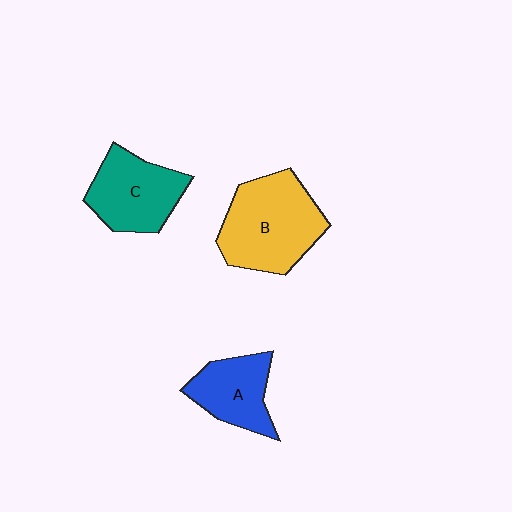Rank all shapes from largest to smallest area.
From largest to smallest: B (yellow), C (teal), A (blue).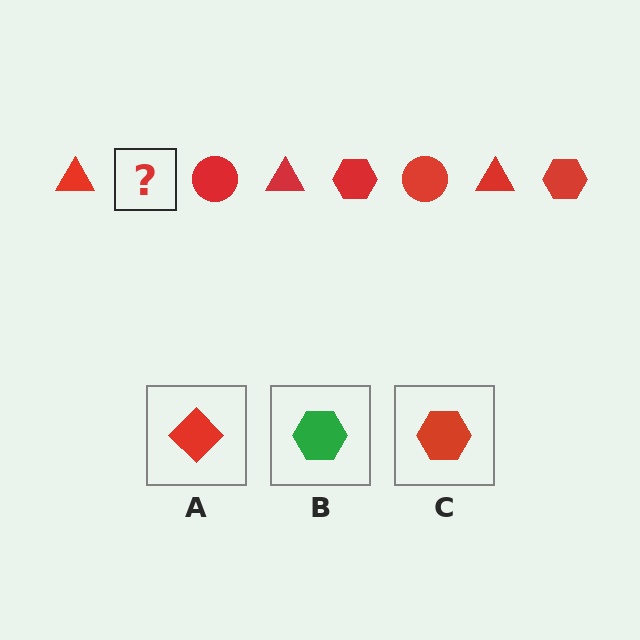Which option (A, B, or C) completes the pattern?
C.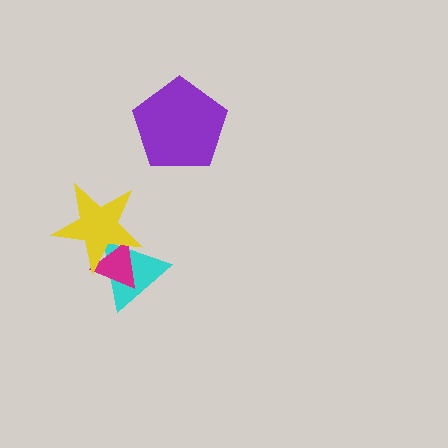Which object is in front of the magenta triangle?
The yellow star is in front of the magenta triangle.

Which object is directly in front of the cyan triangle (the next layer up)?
The magenta triangle is directly in front of the cyan triangle.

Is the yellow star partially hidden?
No, no other shape covers it.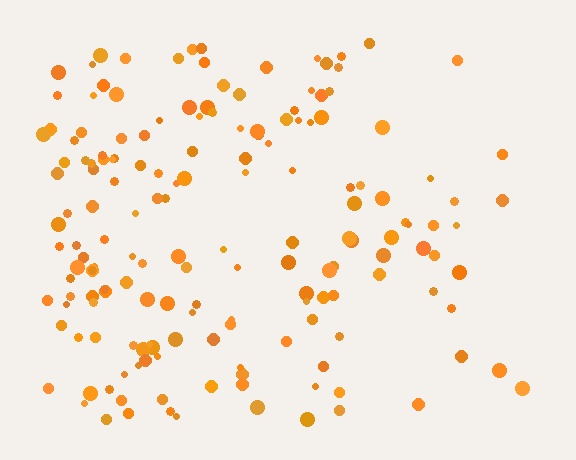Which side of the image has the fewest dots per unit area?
The right.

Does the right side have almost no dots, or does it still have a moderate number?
Still a moderate number, just noticeably fewer than the left.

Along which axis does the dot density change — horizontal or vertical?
Horizontal.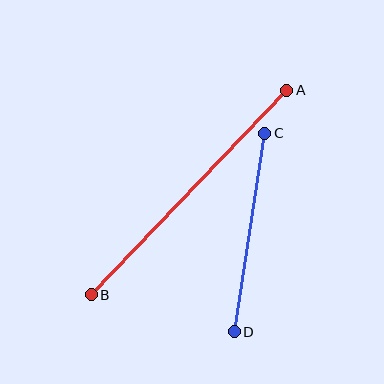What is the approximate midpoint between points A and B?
The midpoint is at approximately (189, 193) pixels.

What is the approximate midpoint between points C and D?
The midpoint is at approximately (249, 233) pixels.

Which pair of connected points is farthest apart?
Points A and B are farthest apart.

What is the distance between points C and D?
The distance is approximately 201 pixels.